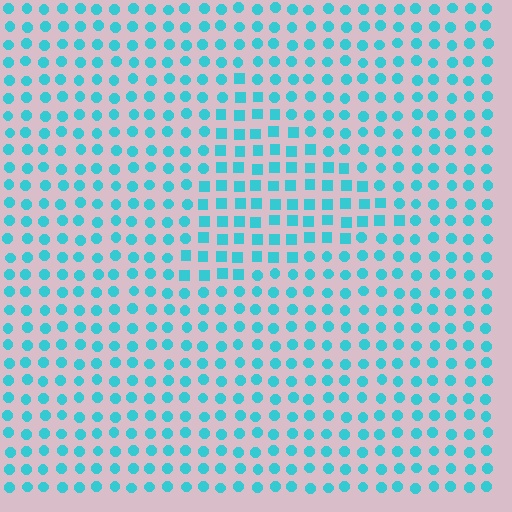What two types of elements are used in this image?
The image uses squares inside the triangle region and circles outside it.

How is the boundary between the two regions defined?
The boundary is defined by a change in element shape: squares inside vs. circles outside. All elements share the same color and spacing.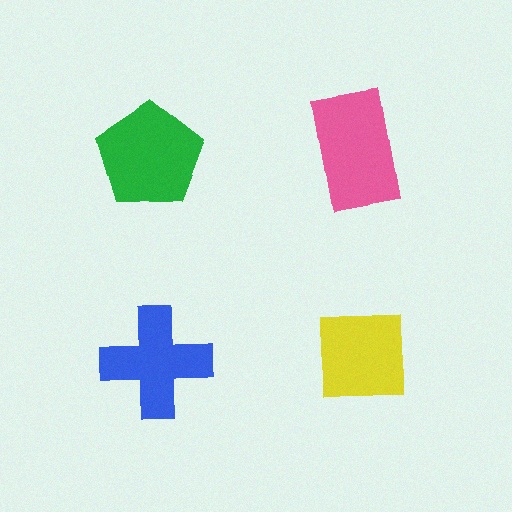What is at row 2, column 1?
A blue cross.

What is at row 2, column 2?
A yellow square.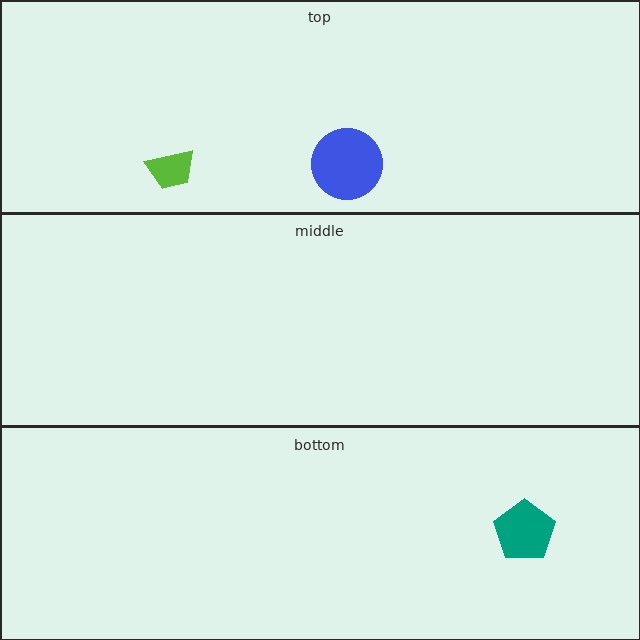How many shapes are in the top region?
2.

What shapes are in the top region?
The lime trapezoid, the blue circle.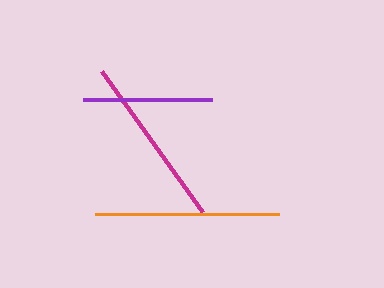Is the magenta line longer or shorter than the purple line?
The magenta line is longer than the purple line.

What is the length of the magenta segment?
The magenta segment is approximately 174 pixels long.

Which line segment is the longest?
The orange line is the longest at approximately 185 pixels.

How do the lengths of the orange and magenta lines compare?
The orange and magenta lines are approximately the same length.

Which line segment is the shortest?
The purple line is the shortest at approximately 129 pixels.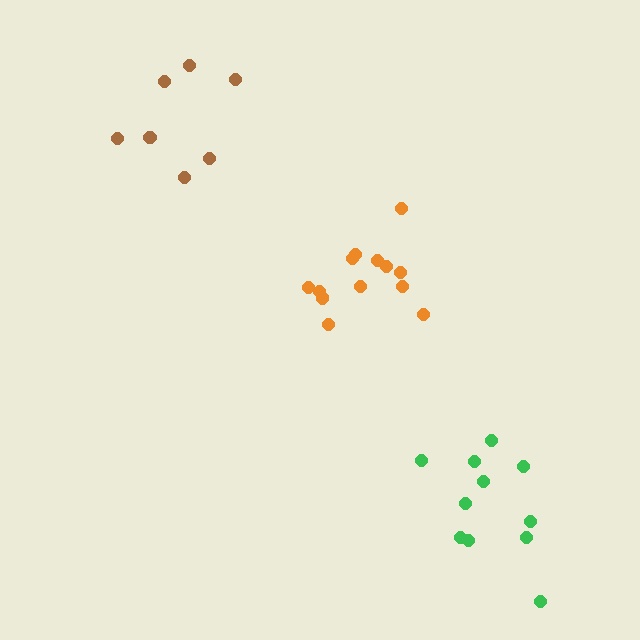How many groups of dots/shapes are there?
There are 3 groups.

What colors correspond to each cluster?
The clusters are colored: brown, orange, green.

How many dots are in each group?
Group 1: 7 dots, Group 2: 13 dots, Group 3: 11 dots (31 total).